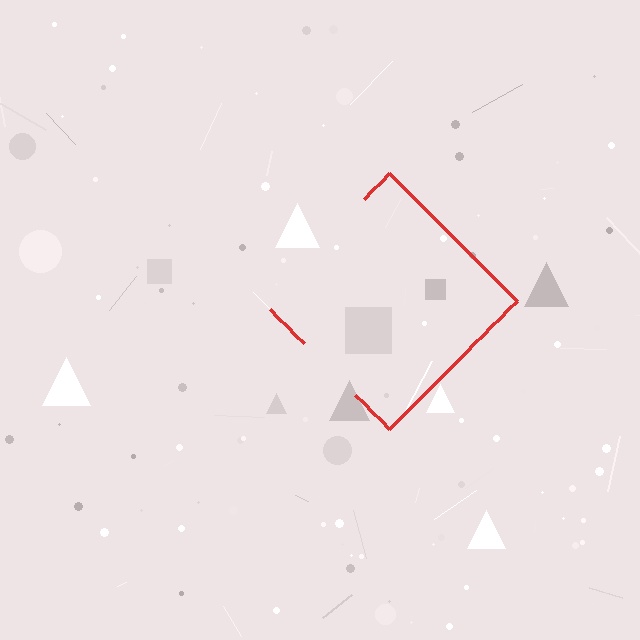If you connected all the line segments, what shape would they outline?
They would outline a diamond.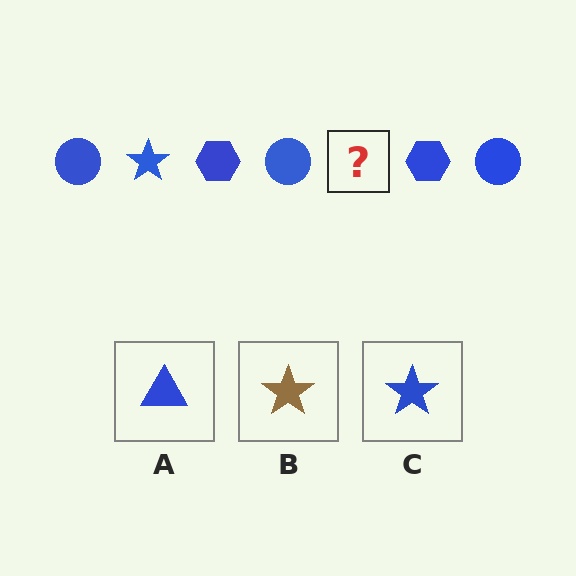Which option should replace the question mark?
Option C.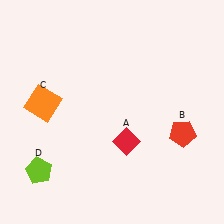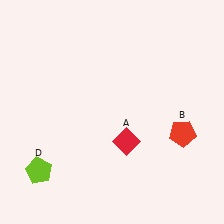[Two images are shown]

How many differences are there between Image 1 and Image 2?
There is 1 difference between the two images.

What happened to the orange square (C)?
The orange square (C) was removed in Image 2. It was in the top-left area of Image 1.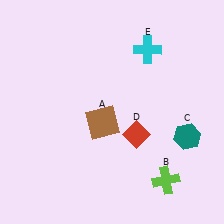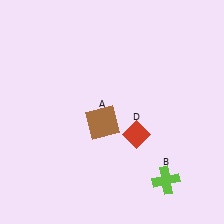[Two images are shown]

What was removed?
The teal hexagon (C), the cyan cross (E) were removed in Image 2.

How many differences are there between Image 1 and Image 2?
There are 2 differences between the two images.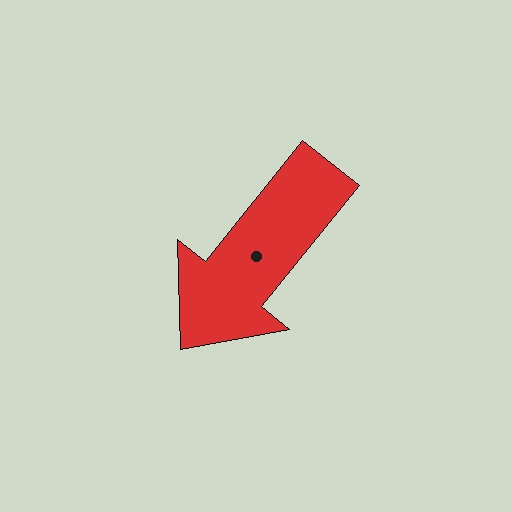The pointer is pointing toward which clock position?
Roughly 7 o'clock.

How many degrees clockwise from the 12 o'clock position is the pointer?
Approximately 219 degrees.